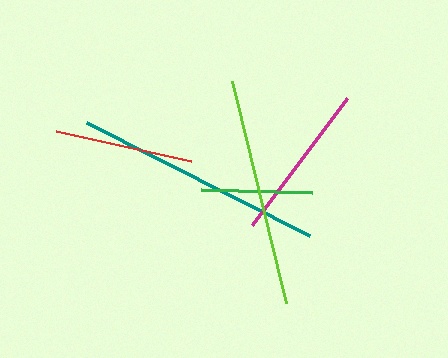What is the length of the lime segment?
The lime segment is approximately 229 pixels long.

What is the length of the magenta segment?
The magenta segment is approximately 158 pixels long.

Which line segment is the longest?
The teal line is the longest at approximately 250 pixels.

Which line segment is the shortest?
The green line is the shortest at approximately 111 pixels.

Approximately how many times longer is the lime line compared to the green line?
The lime line is approximately 2.1 times the length of the green line.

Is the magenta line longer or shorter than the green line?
The magenta line is longer than the green line.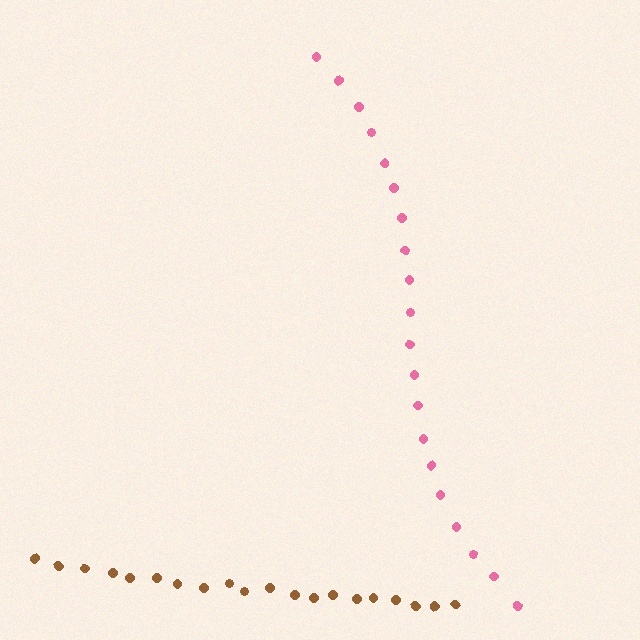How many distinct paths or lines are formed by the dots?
There are 2 distinct paths.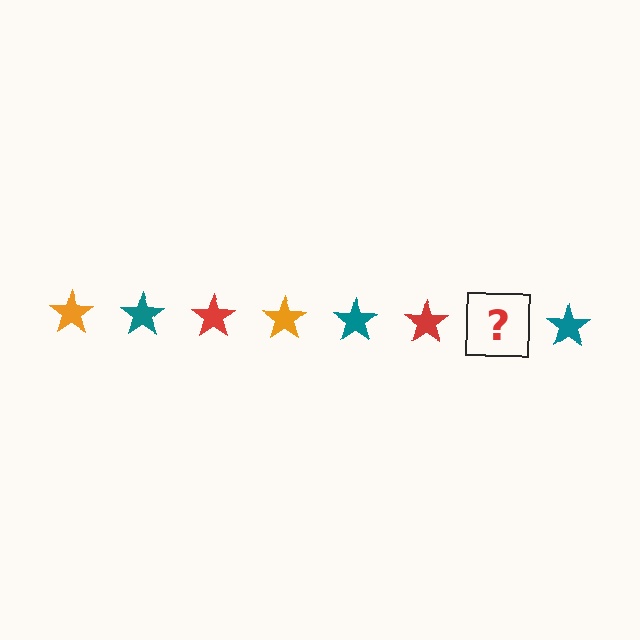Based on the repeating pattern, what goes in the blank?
The blank should be an orange star.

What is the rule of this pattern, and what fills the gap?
The rule is that the pattern cycles through orange, teal, red stars. The gap should be filled with an orange star.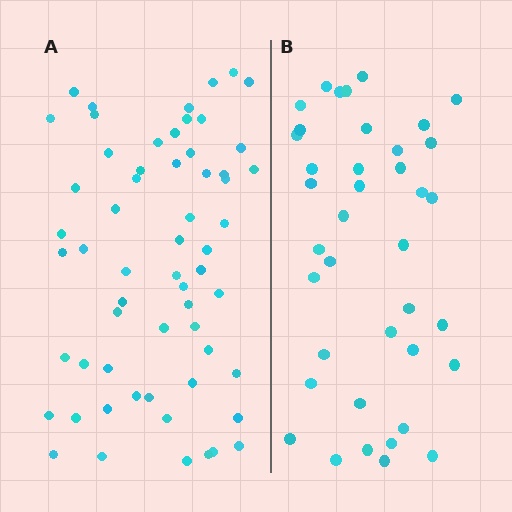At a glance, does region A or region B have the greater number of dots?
Region A (the left region) has more dots.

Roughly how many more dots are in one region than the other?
Region A has approximately 20 more dots than region B.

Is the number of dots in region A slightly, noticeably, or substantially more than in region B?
Region A has substantially more. The ratio is roughly 1.5 to 1.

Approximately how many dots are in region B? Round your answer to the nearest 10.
About 40 dots. (The exact count is 39, which rounds to 40.)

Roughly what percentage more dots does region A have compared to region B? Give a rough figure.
About 55% more.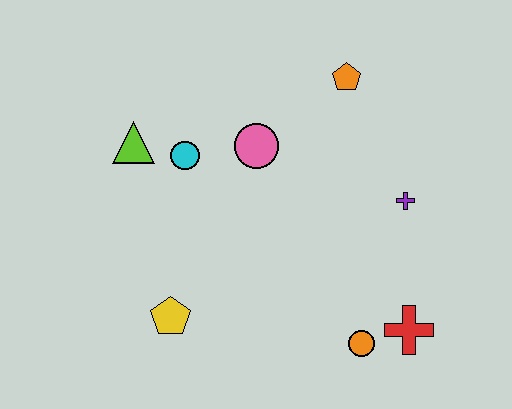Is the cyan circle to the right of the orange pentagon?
No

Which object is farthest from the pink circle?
The red cross is farthest from the pink circle.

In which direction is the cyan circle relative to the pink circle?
The cyan circle is to the left of the pink circle.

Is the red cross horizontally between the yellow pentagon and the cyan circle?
No